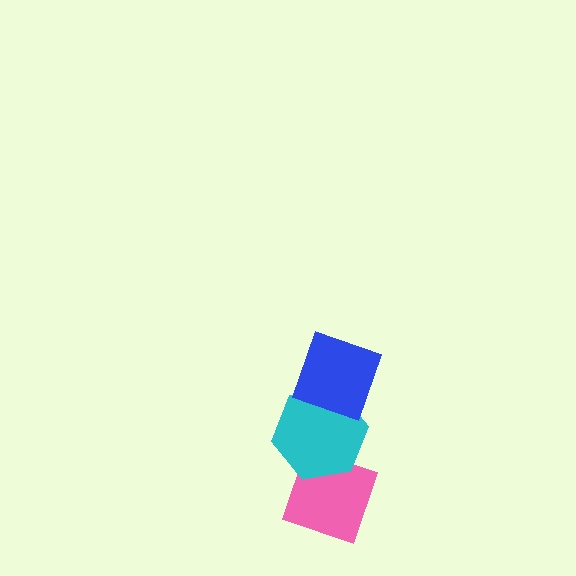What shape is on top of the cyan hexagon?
The blue diamond is on top of the cyan hexagon.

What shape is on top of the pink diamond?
The cyan hexagon is on top of the pink diamond.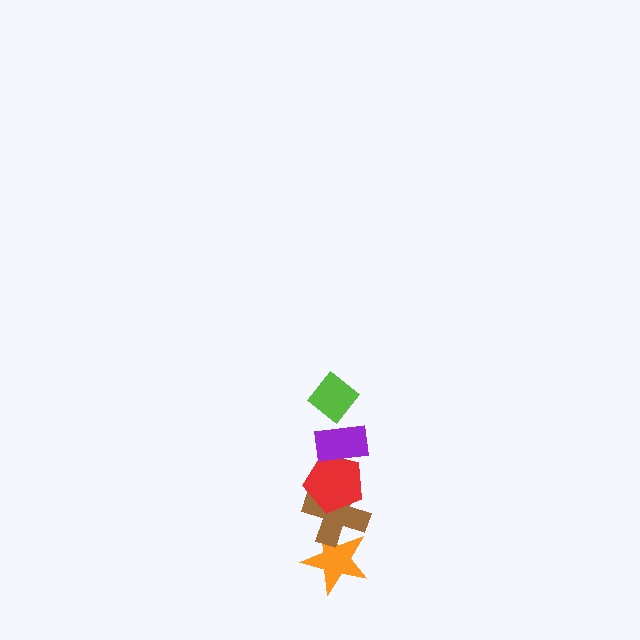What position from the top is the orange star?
The orange star is 5th from the top.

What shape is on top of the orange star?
The brown cross is on top of the orange star.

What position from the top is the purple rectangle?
The purple rectangle is 2nd from the top.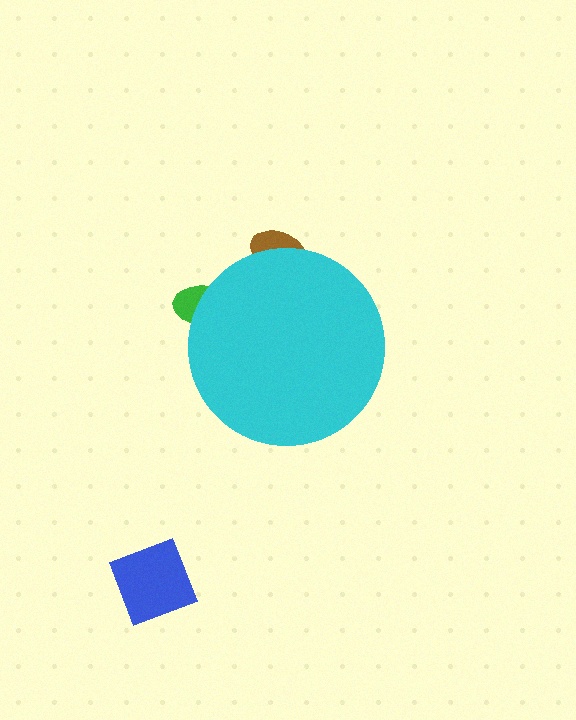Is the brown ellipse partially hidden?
Yes, the brown ellipse is partially hidden behind the cyan circle.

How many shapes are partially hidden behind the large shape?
2 shapes are partially hidden.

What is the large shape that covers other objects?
A cyan circle.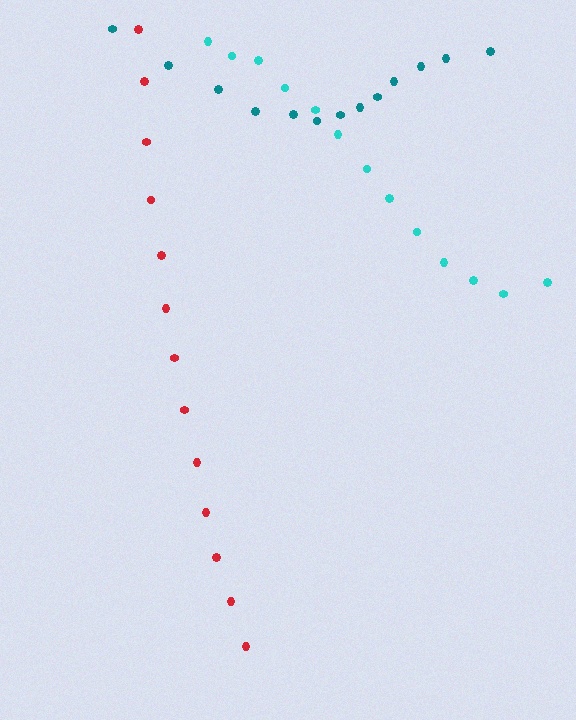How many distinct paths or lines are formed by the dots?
There are 3 distinct paths.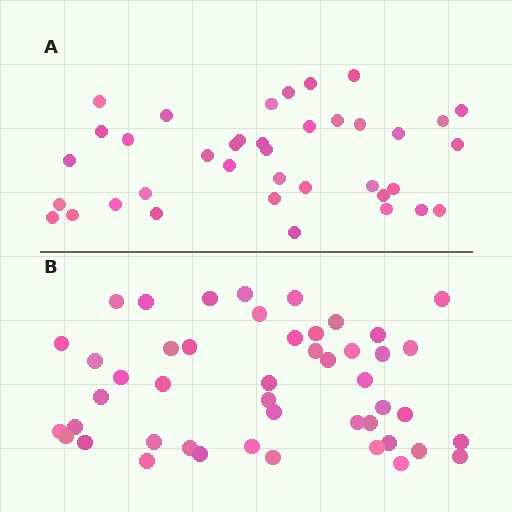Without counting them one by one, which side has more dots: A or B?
Region B (the bottom region) has more dots.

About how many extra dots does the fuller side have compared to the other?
Region B has roughly 8 or so more dots than region A.